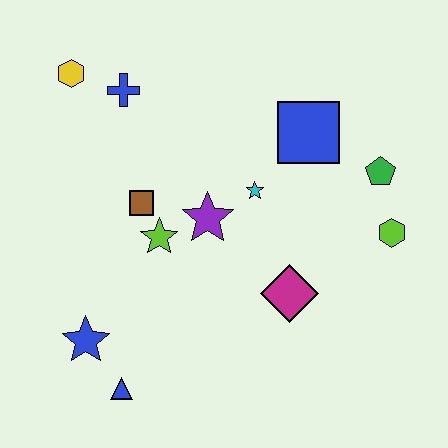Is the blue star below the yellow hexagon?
Yes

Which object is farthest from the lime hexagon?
The yellow hexagon is farthest from the lime hexagon.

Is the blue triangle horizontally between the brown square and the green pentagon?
No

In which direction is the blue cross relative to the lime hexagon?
The blue cross is to the left of the lime hexagon.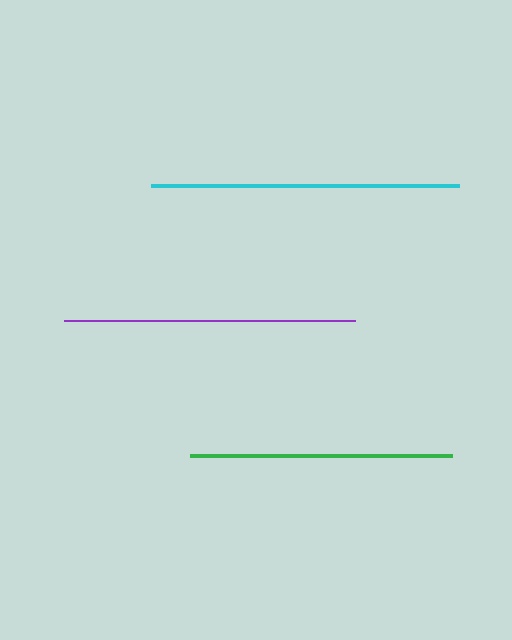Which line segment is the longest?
The cyan line is the longest at approximately 308 pixels.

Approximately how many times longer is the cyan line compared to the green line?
The cyan line is approximately 1.2 times the length of the green line.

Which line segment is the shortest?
The green line is the shortest at approximately 262 pixels.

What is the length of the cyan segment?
The cyan segment is approximately 308 pixels long.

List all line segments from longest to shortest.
From longest to shortest: cyan, purple, green.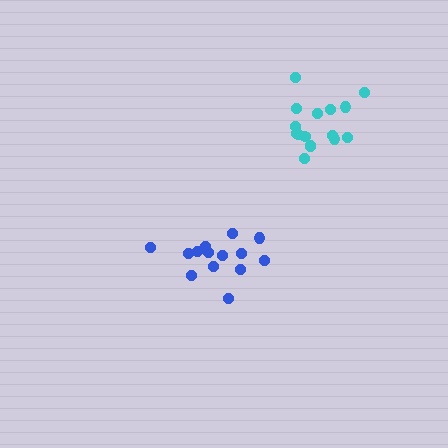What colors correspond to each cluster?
The clusters are colored: blue, cyan.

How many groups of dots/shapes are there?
There are 2 groups.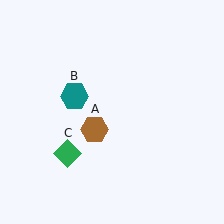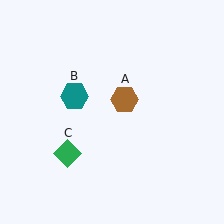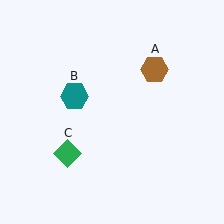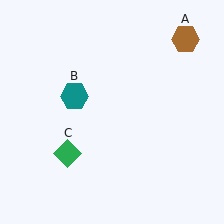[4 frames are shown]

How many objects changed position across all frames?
1 object changed position: brown hexagon (object A).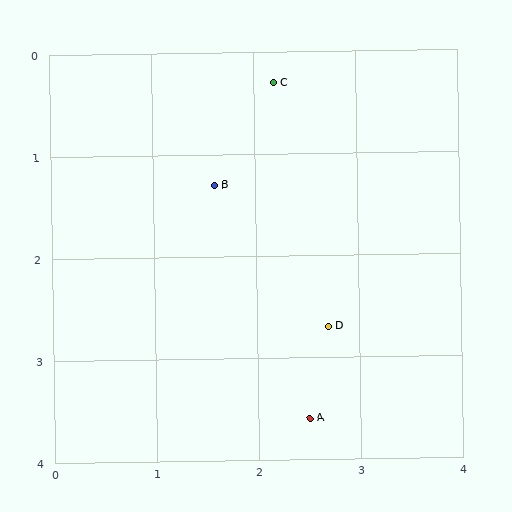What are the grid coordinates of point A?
Point A is at approximately (2.5, 3.6).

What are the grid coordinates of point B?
Point B is at approximately (1.6, 1.3).